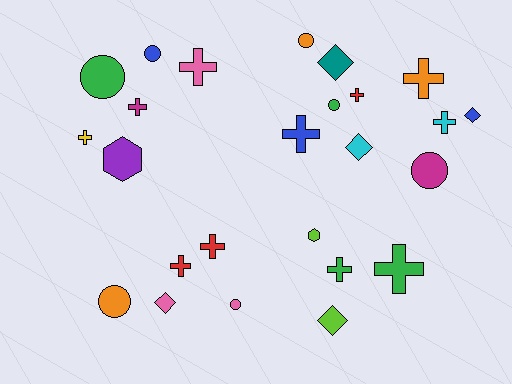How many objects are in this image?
There are 25 objects.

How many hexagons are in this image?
There are 2 hexagons.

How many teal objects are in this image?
There is 1 teal object.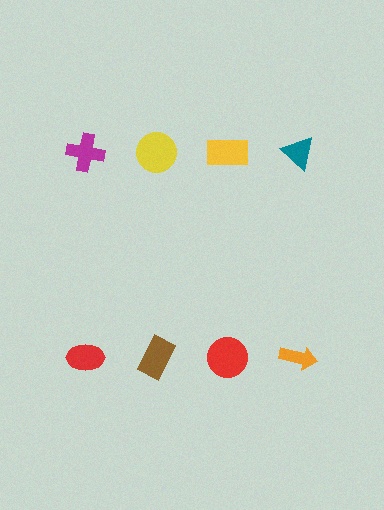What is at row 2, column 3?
A red circle.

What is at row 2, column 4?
An orange arrow.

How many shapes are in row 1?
4 shapes.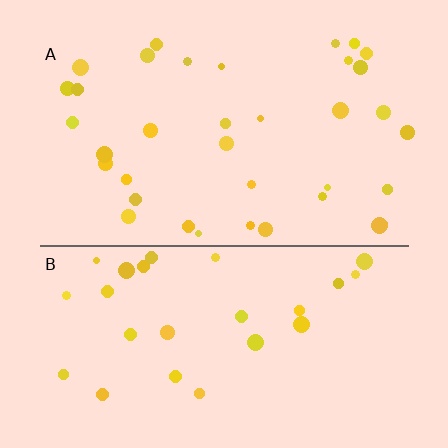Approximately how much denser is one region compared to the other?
Approximately 1.4× — region A over region B.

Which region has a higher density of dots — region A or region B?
A (the top).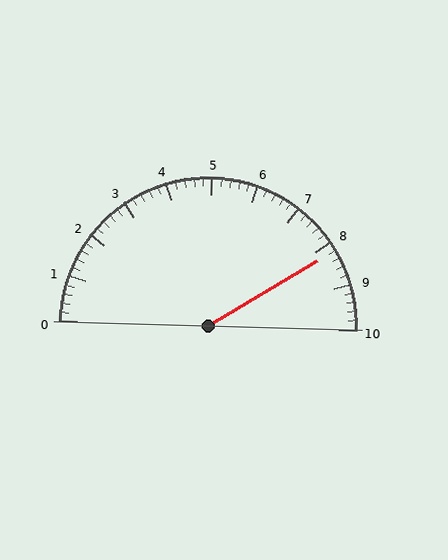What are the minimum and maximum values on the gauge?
The gauge ranges from 0 to 10.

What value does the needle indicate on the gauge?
The needle indicates approximately 8.2.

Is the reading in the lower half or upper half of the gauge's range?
The reading is in the upper half of the range (0 to 10).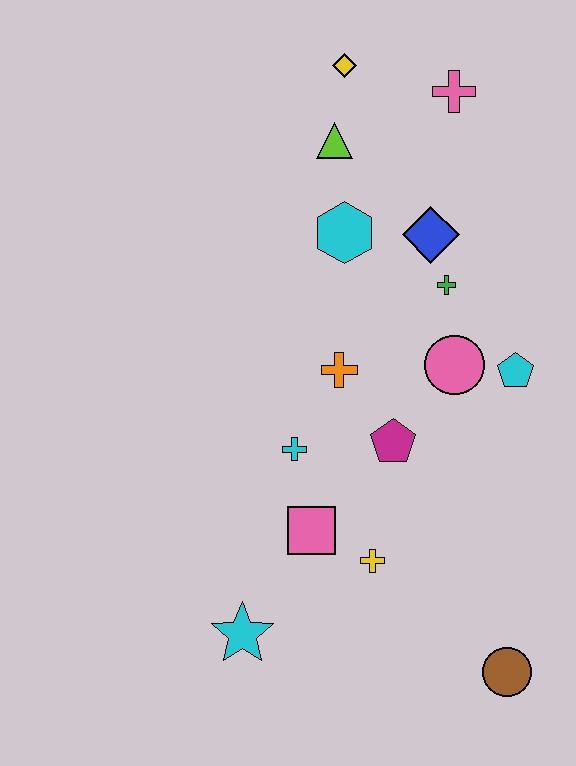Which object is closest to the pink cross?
The yellow diamond is closest to the pink cross.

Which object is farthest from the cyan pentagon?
The cyan star is farthest from the cyan pentagon.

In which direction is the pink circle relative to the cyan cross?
The pink circle is to the right of the cyan cross.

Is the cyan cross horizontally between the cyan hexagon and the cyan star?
Yes